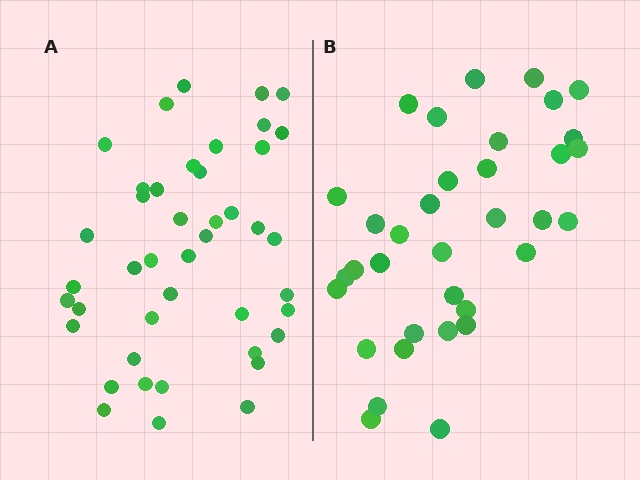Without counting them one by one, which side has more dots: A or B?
Region A (the left region) has more dots.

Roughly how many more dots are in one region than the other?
Region A has roughly 8 or so more dots than region B.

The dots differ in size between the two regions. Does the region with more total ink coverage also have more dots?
No. Region B has more total ink coverage because its dots are larger, but region A actually contains more individual dots. Total area can be misleading — the number of items is what matters here.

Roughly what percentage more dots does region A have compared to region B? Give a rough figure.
About 25% more.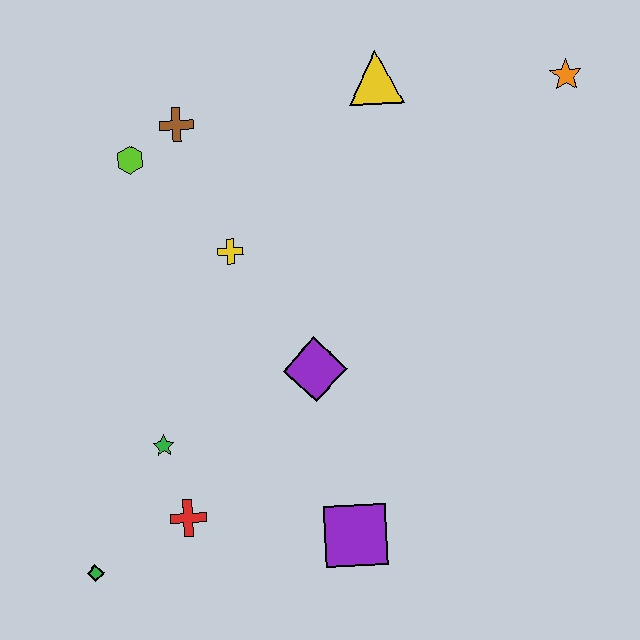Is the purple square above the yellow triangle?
No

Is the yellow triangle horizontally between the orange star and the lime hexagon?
Yes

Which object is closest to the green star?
The red cross is closest to the green star.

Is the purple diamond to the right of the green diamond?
Yes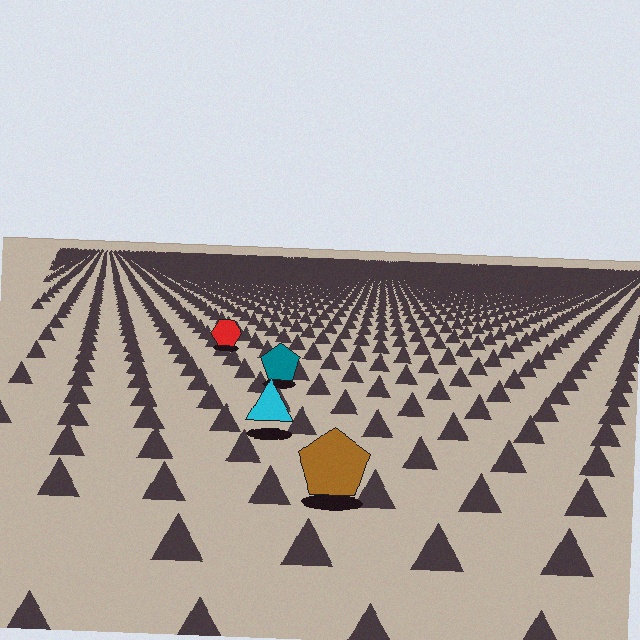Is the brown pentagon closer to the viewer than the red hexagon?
Yes. The brown pentagon is closer — you can tell from the texture gradient: the ground texture is coarser near it.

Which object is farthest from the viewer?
The red hexagon is farthest from the viewer. It appears smaller and the ground texture around it is denser.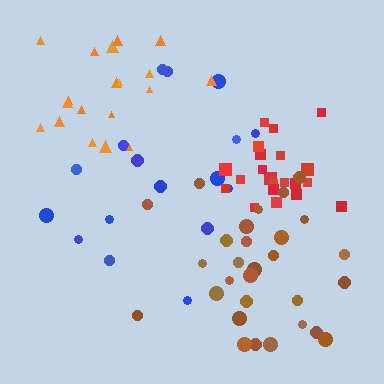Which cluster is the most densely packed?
Red.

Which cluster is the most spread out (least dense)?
Blue.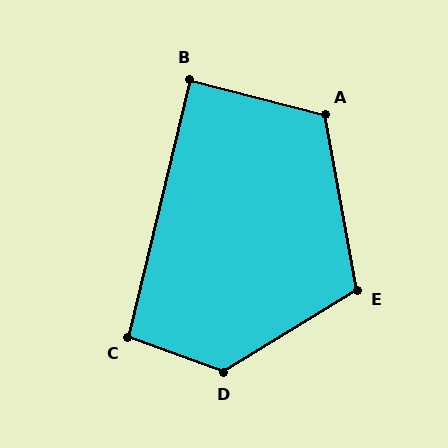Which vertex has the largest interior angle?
D, at approximately 128 degrees.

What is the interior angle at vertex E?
Approximately 111 degrees (obtuse).